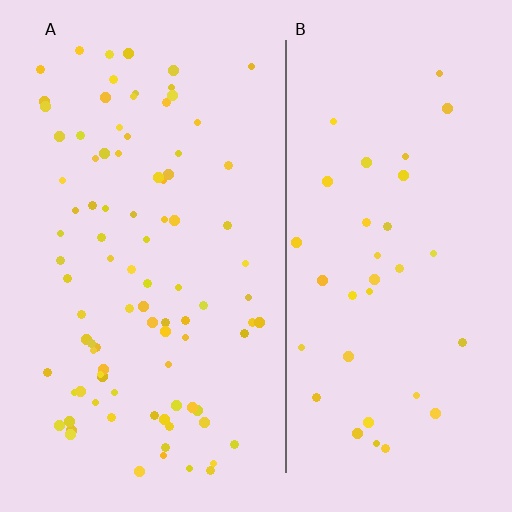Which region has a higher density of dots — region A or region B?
A (the left).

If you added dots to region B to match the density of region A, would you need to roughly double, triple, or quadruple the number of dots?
Approximately triple.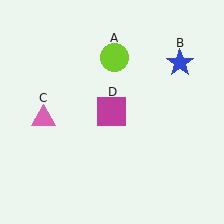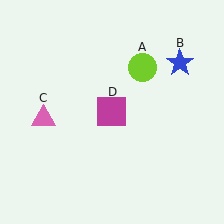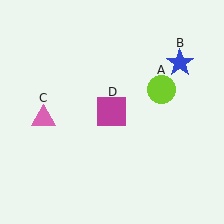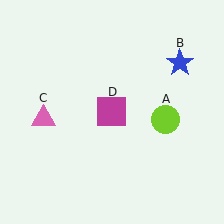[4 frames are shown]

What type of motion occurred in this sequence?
The lime circle (object A) rotated clockwise around the center of the scene.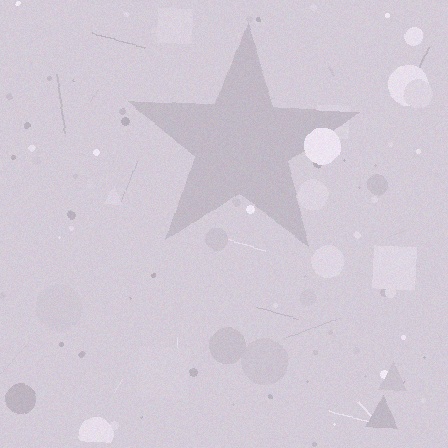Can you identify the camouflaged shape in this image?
The camouflaged shape is a star.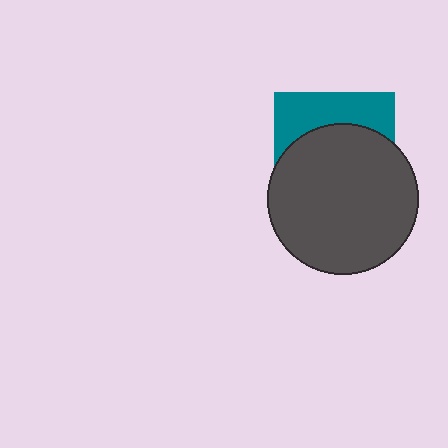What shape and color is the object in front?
The object in front is a dark gray circle.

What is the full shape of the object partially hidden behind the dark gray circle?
The partially hidden object is a teal square.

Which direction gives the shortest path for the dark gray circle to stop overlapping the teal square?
Moving down gives the shortest separation.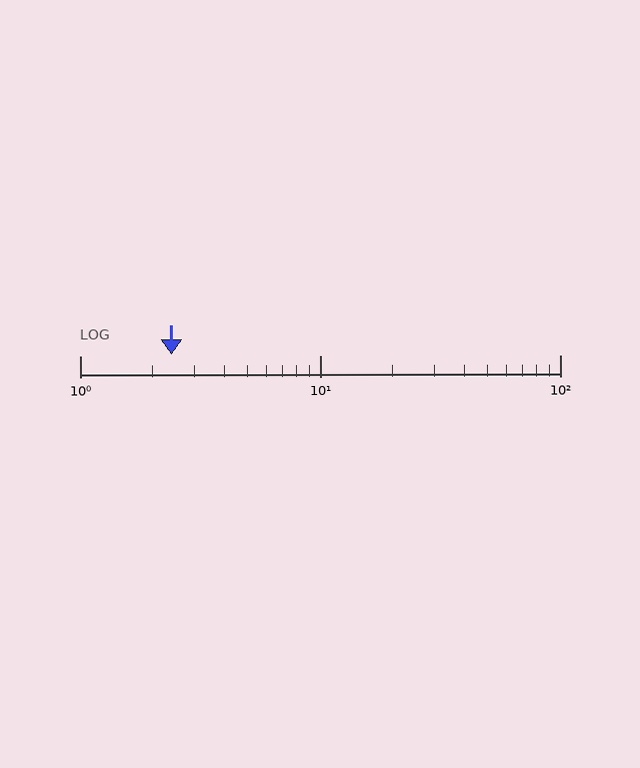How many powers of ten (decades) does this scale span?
The scale spans 2 decades, from 1 to 100.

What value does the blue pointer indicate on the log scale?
The pointer indicates approximately 2.4.